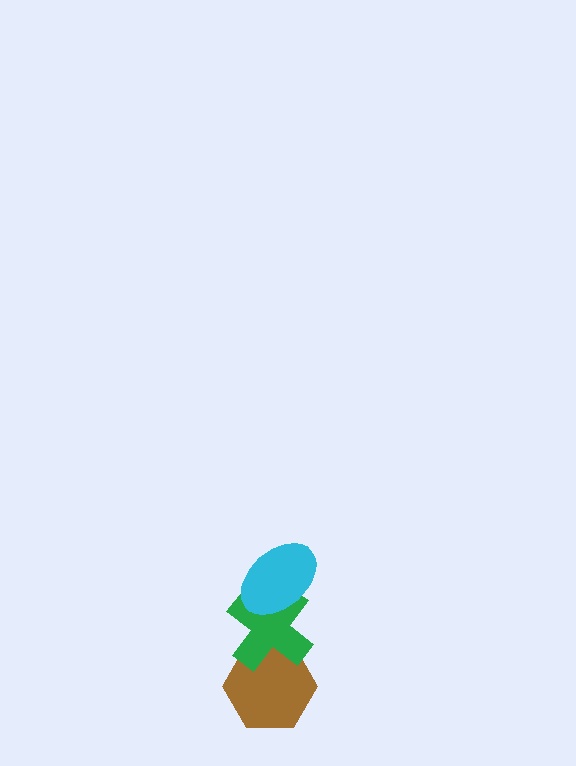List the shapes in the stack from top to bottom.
From top to bottom: the cyan ellipse, the green cross, the brown hexagon.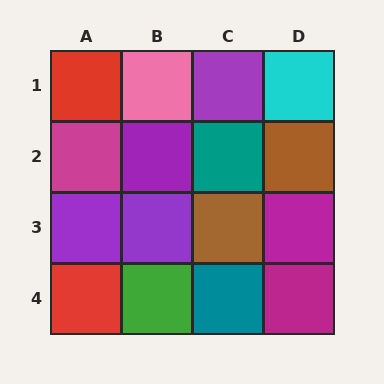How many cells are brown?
2 cells are brown.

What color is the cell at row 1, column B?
Pink.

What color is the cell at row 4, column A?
Red.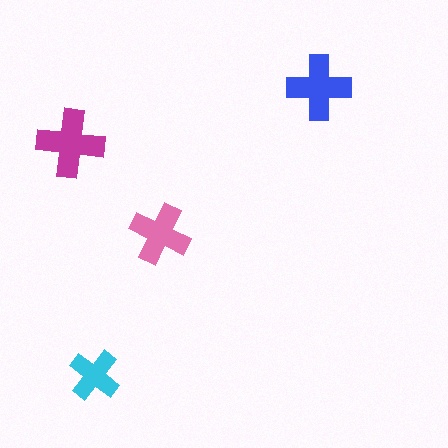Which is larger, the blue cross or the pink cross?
The blue one.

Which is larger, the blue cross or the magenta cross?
The magenta one.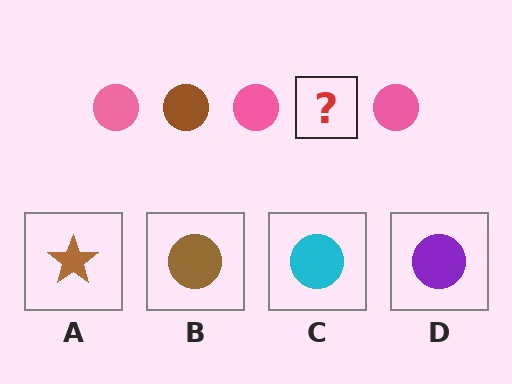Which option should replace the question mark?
Option B.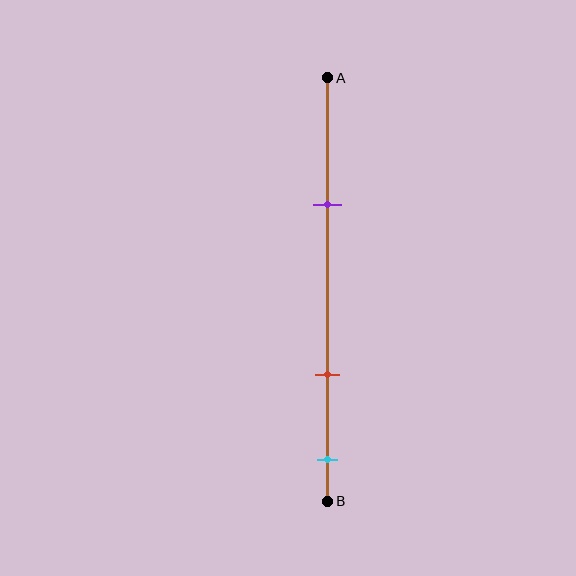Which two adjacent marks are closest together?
The red and cyan marks are the closest adjacent pair.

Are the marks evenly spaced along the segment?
No, the marks are not evenly spaced.